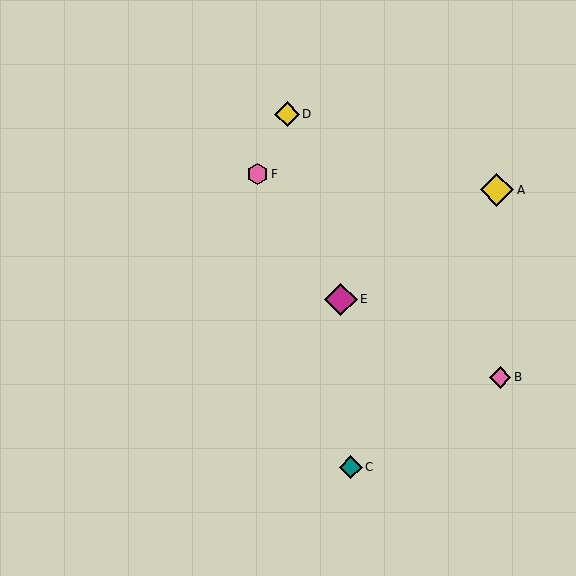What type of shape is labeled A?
Shape A is a yellow diamond.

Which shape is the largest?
The yellow diamond (labeled A) is the largest.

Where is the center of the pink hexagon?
The center of the pink hexagon is at (258, 174).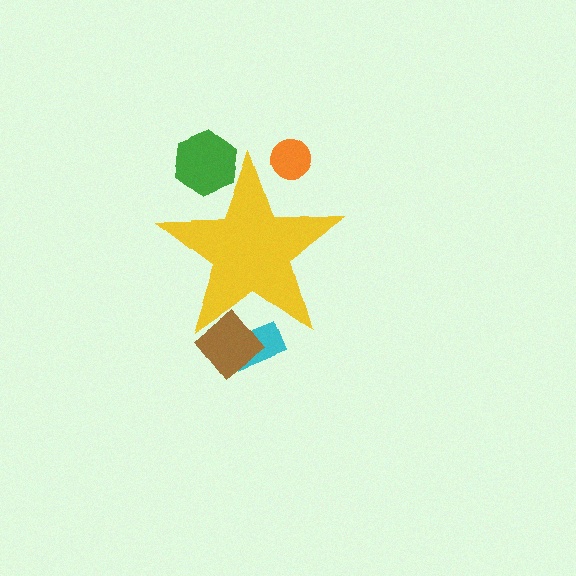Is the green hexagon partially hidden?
Yes, the green hexagon is partially hidden behind the yellow star.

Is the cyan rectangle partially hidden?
Yes, the cyan rectangle is partially hidden behind the yellow star.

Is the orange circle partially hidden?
Yes, the orange circle is partially hidden behind the yellow star.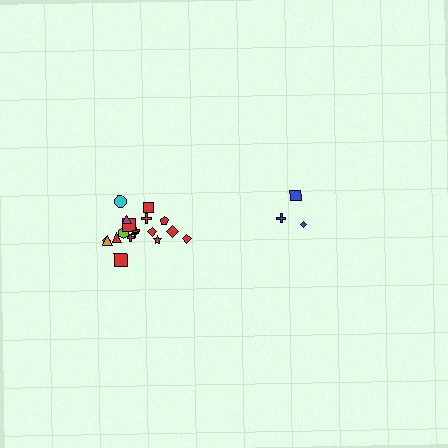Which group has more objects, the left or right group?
The left group.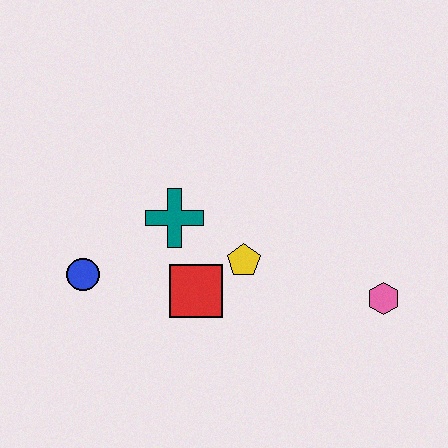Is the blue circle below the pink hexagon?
No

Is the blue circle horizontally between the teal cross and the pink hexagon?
No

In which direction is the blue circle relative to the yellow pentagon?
The blue circle is to the left of the yellow pentagon.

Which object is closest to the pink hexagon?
The yellow pentagon is closest to the pink hexagon.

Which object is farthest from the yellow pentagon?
The blue circle is farthest from the yellow pentagon.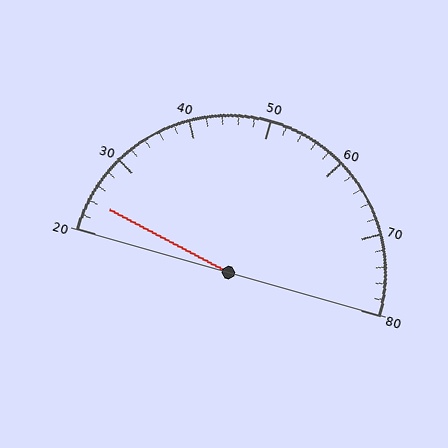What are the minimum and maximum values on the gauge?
The gauge ranges from 20 to 80.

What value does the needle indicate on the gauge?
The needle indicates approximately 24.